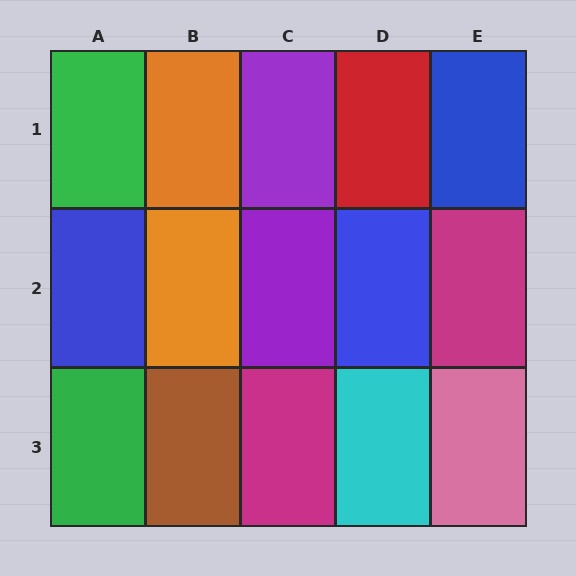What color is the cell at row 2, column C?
Purple.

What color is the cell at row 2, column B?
Orange.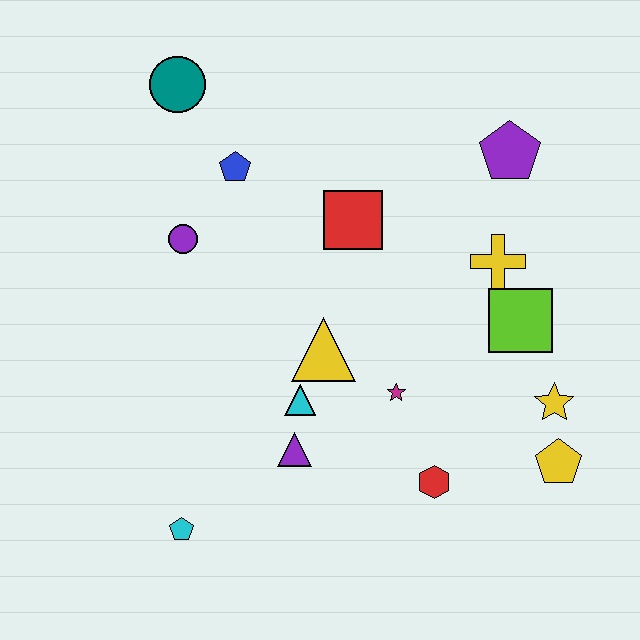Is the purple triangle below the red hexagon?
No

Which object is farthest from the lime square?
The teal circle is farthest from the lime square.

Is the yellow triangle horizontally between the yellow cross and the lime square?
No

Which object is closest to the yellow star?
The yellow pentagon is closest to the yellow star.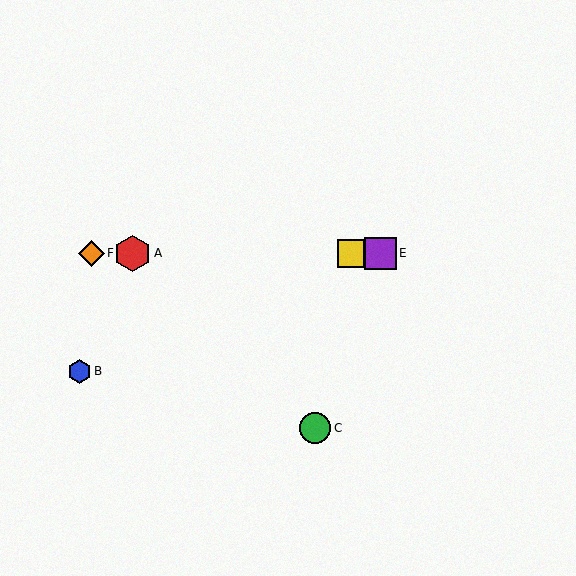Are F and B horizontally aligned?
No, F is at y≈253 and B is at y≈371.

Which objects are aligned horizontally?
Objects A, D, E, F are aligned horizontally.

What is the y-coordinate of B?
Object B is at y≈371.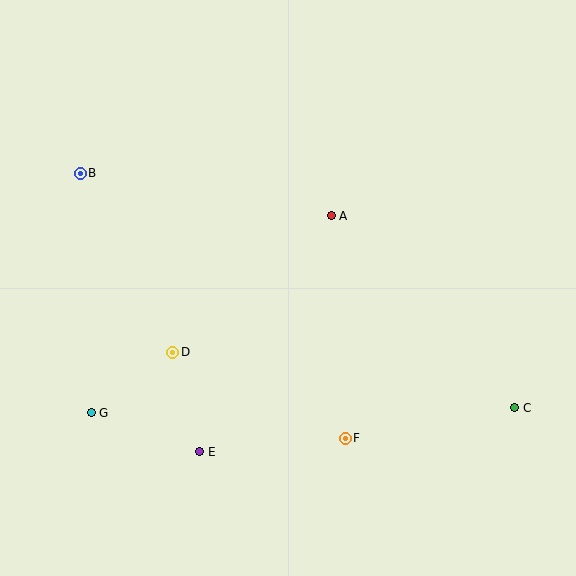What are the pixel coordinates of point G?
Point G is at (91, 413).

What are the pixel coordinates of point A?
Point A is at (331, 216).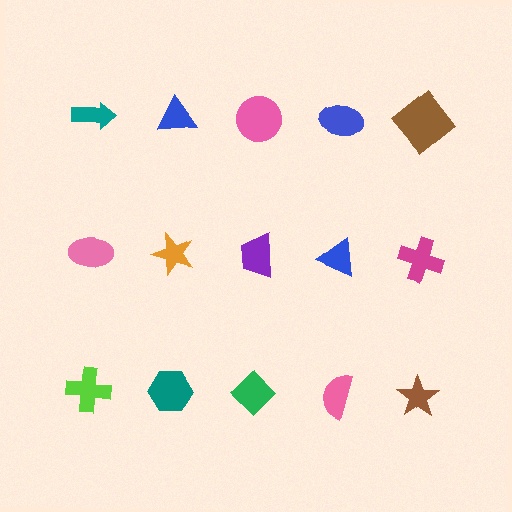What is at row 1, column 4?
A blue ellipse.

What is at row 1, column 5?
A brown diamond.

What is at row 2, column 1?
A pink ellipse.